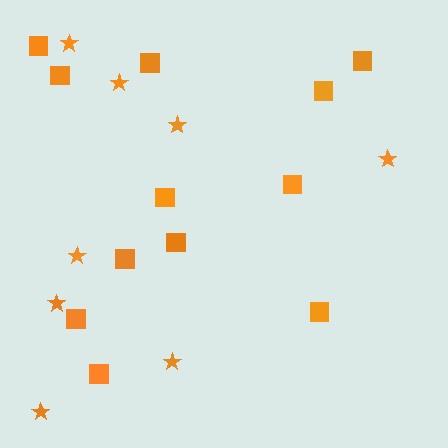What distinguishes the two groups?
There are 2 groups: one group of squares (12) and one group of stars (8).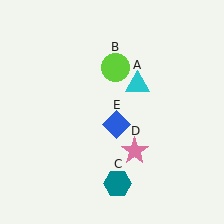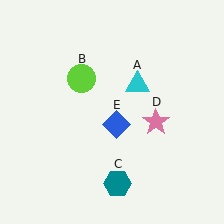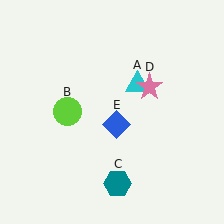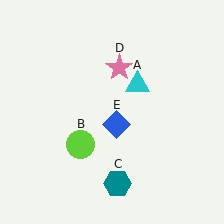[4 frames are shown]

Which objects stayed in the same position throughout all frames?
Cyan triangle (object A) and teal hexagon (object C) and blue diamond (object E) remained stationary.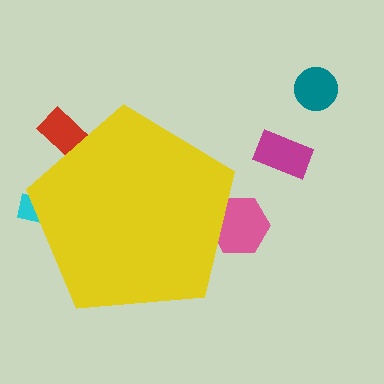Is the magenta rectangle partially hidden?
No, the magenta rectangle is fully visible.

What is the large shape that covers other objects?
A yellow pentagon.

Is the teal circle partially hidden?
No, the teal circle is fully visible.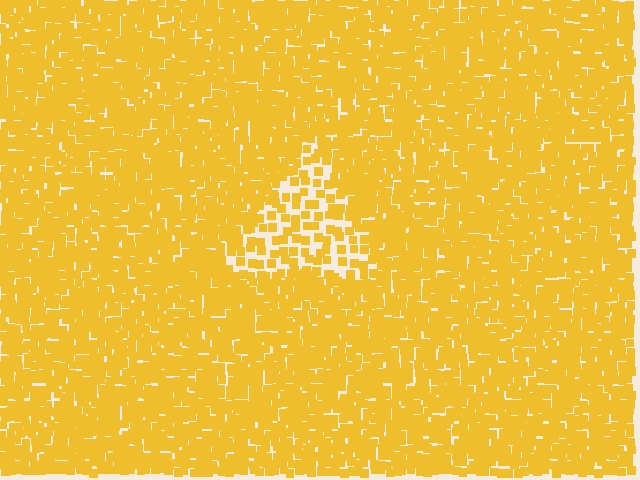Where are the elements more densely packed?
The elements are more densely packed outside the triangle boundary.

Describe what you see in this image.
The image contains small yellow elements arranged at two different densities. A triangle-shaped region is visible where the elements are less densely packed than the surrounding area.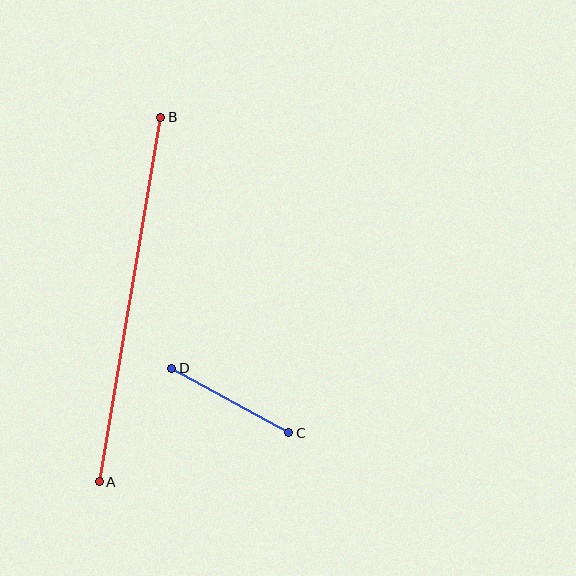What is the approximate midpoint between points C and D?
The midpoint is at approximately (230, 401) pixels.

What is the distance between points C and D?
The distance is approximately 134 pixels.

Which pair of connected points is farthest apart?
Points A and B are farthest apart.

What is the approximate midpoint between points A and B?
The midpoint is at approximately (130, 300) pixels.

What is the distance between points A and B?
The distance is approximately 370 pixels.